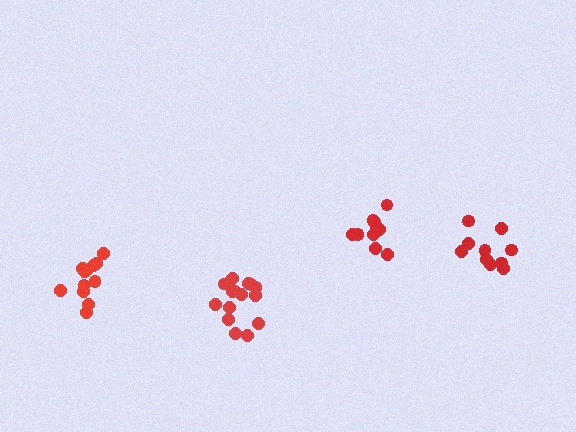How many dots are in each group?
Group 1: 15 dots, Group 2: 10 dots, Group 3: 12 dots, Group 4: 10 dots (47 total).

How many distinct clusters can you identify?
There are 4 distinct clusters.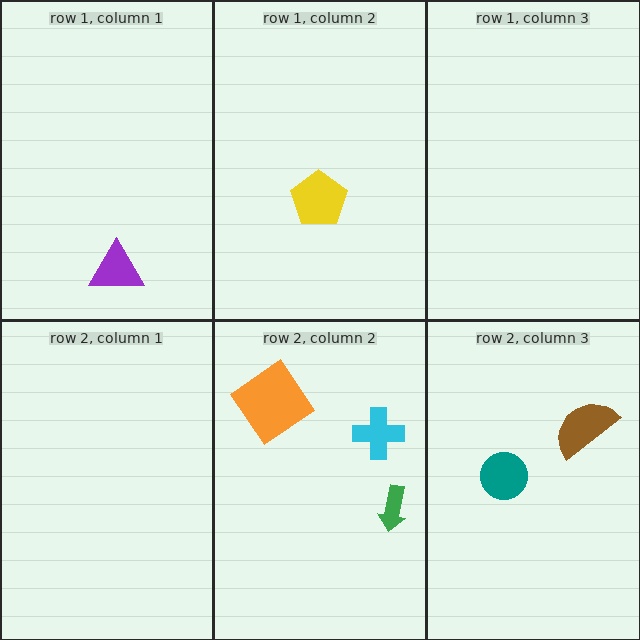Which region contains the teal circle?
The row 2, column 3 region.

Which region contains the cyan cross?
The row 2, column 2 region.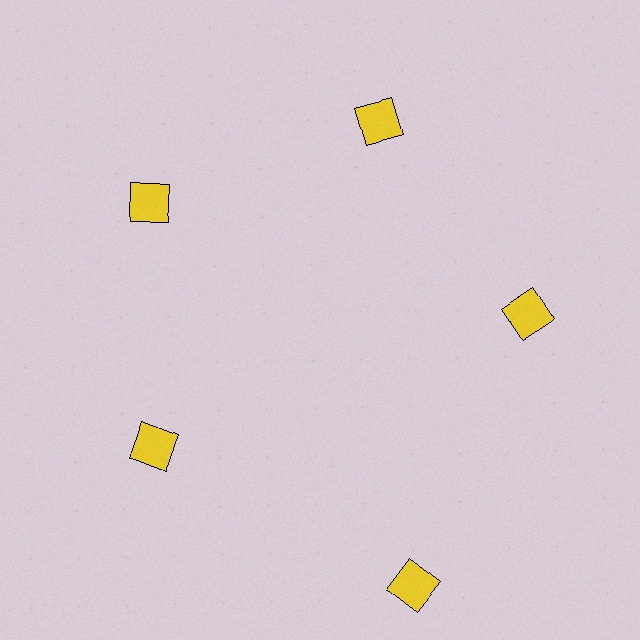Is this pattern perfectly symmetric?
No. The 5 yellow squares are arranged in a ring, but one element near the 5 o'clock position is pushed outward from the center, breaking the 5-fold rotational symmetry.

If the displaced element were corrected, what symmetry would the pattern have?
It would have 5-fold rotational symmetry — the pattern would map onto itself every 72 degrees.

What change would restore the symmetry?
The symmetry would be restored by moving it inward, back onto the ring so that all 5 squares sit at equal angles and equal distance from the center.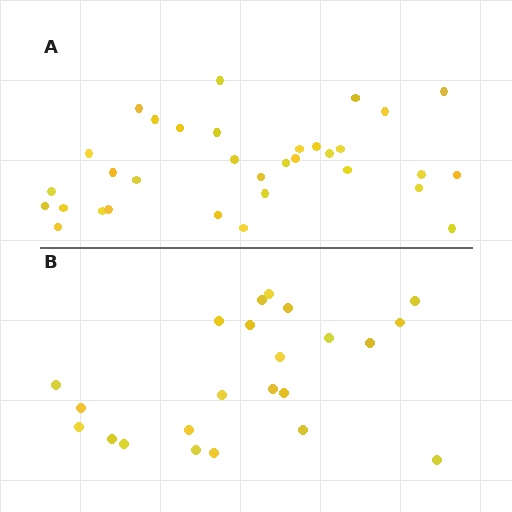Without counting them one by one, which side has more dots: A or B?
Region A (the top region) has more dots.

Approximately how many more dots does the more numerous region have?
Region A has roughly 10 or so more dots than region B.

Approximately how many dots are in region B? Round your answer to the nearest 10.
About 20 dots. (The exact count is 23, which rounds to 20.)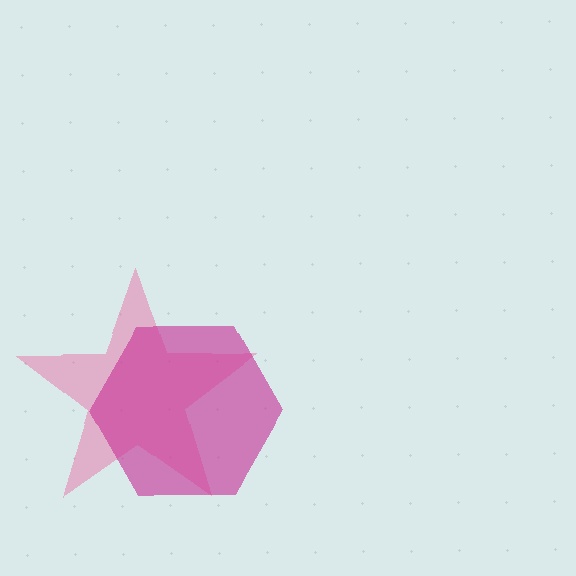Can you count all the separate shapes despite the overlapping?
Yes, there are 2 separate shapes.